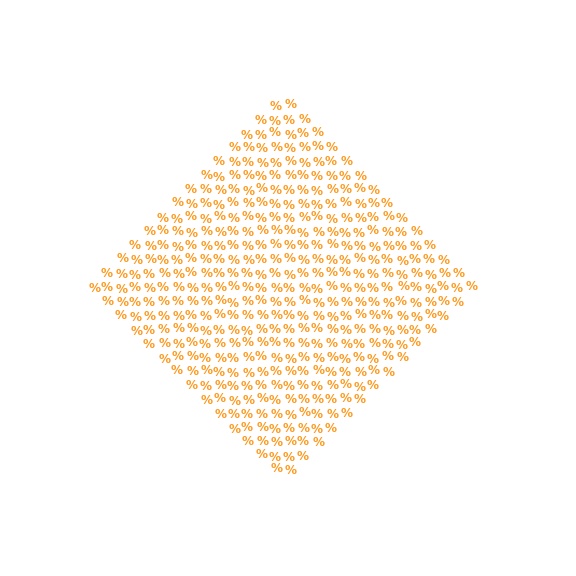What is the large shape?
The large shape is a diamond.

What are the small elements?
The small elements are percent signs.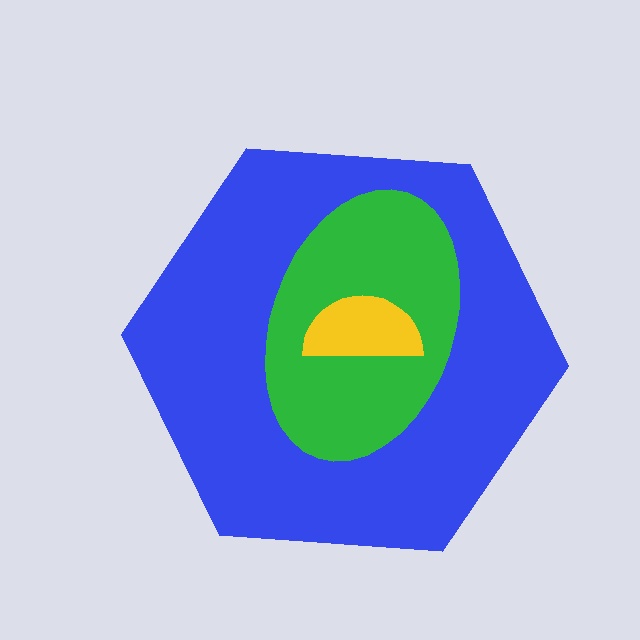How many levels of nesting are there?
3.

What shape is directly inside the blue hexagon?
The green ellipse.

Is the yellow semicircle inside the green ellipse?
Yes.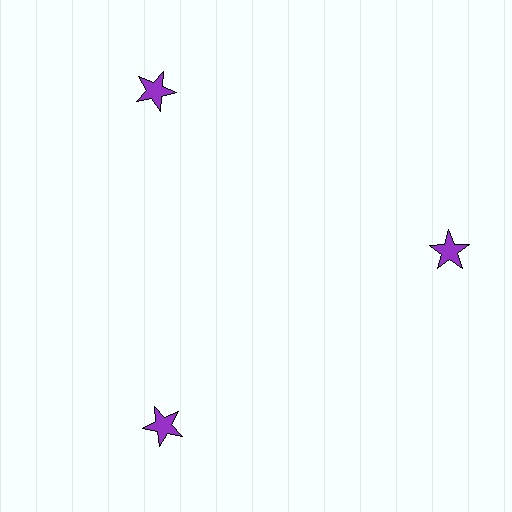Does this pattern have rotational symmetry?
Yes, this pattern has 3-fold rotational symmetry. It looks the same after rotating 120 degrees around the center.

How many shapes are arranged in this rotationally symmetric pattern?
There are 3 shapes, arranged in 3 groups of 1.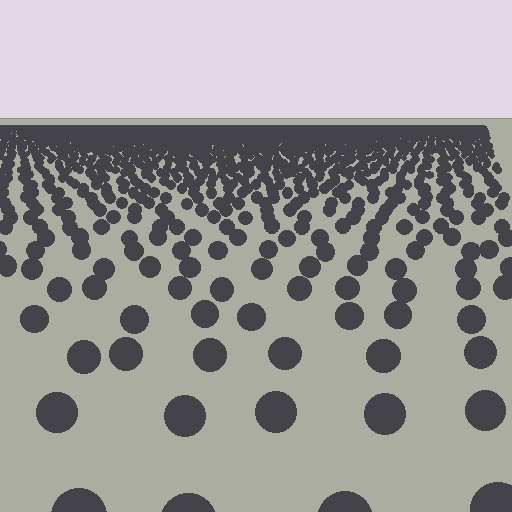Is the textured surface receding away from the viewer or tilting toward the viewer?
The surface is receding away from the viewer. Texture elements get smaller and denser toward the top.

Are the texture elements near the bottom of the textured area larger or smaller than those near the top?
Larger. Near the bottom, elements are closer to the viewer and appear at a bigger on-screen size.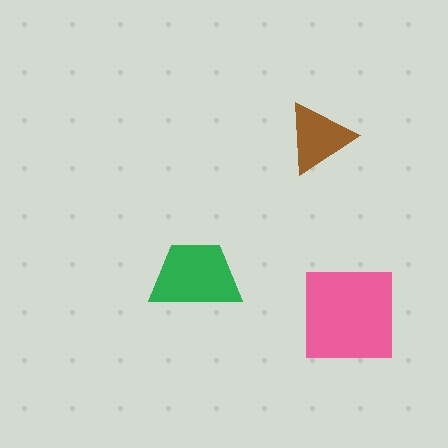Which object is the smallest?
The brown triangle.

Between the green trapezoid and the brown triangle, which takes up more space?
The green trapezoid.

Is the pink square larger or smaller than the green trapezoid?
Larger.